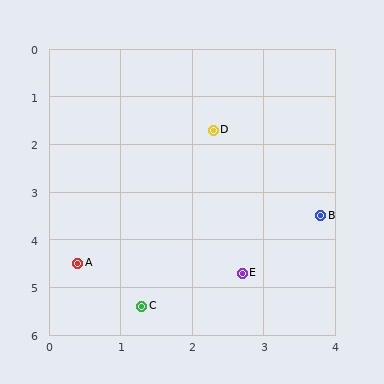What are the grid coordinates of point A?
Point A is at approximately (0.4, 4.5).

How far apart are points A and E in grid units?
Points A and E are about 2.3 grid units apart.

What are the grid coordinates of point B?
Point B is at approximately (3.8, 3.5).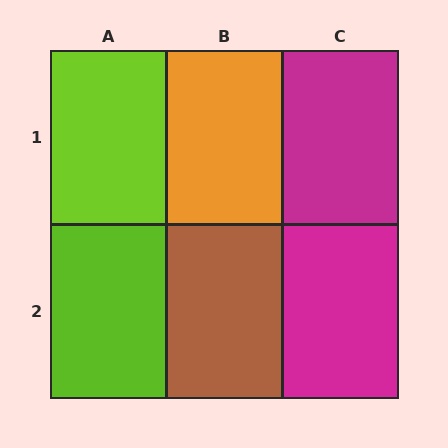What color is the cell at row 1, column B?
Orange.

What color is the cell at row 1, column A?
Lime.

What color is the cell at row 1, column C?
Magenta.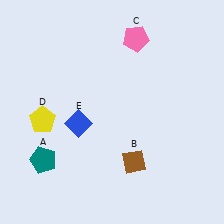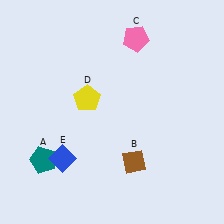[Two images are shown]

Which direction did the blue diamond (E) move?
The blue diamond (E) moved down.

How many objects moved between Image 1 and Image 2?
2 objects moved between the two images.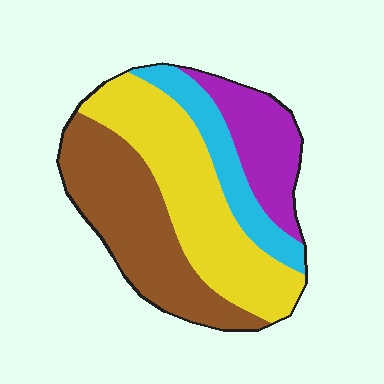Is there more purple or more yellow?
Yellow.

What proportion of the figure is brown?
Brown takes up between a quarter and a half of the figure.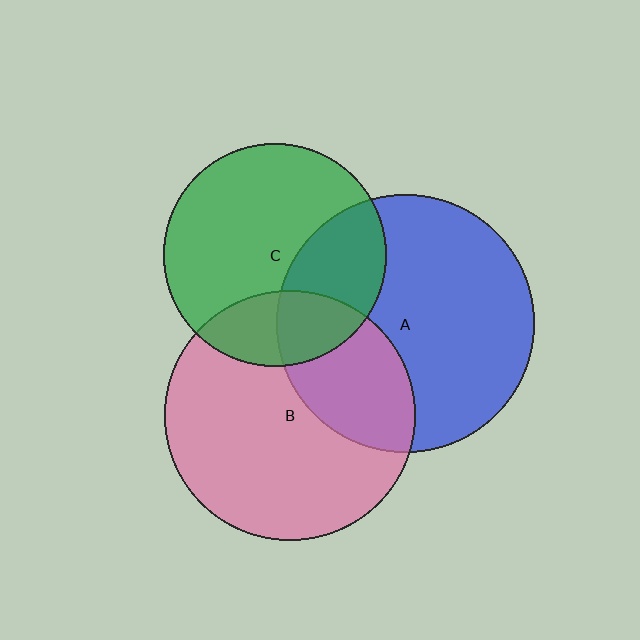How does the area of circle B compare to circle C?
Approximately 1.3 times.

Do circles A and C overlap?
Yes.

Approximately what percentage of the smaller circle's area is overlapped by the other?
Approximately 30%.